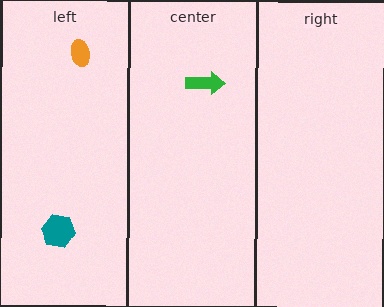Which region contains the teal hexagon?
The left region.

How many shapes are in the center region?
1.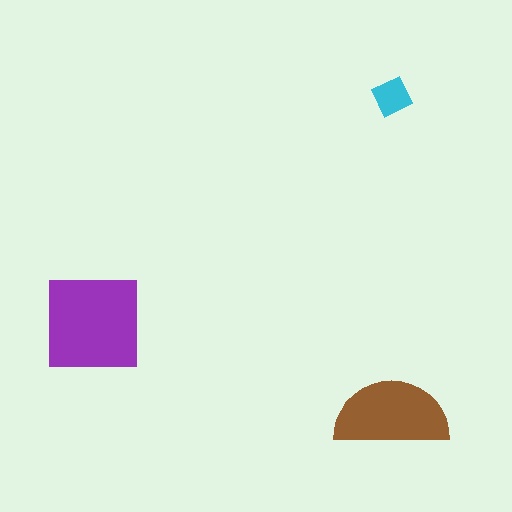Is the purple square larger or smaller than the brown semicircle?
Larger.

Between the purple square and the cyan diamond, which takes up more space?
The purple square.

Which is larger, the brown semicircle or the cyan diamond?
The brown semicircle.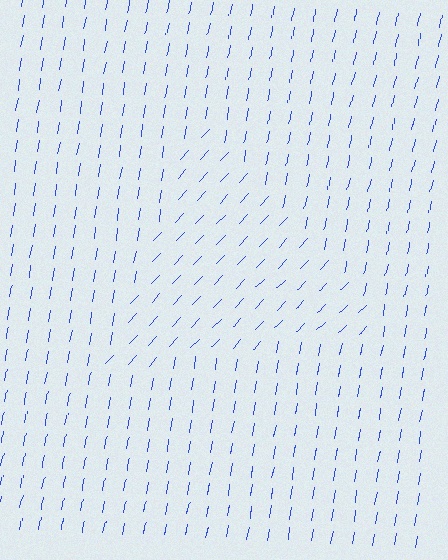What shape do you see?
I see a triangle.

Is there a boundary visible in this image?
Yes, there is a texture boundary formed by a change in line orientation.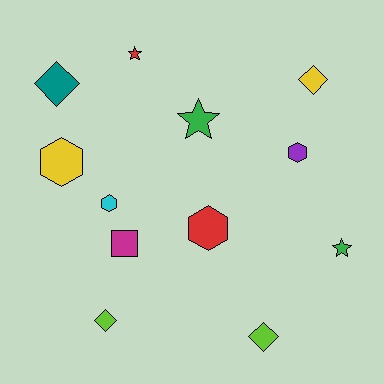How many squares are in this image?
There is 1 square.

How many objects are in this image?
There are 12 objects.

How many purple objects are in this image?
There is 1 purple object.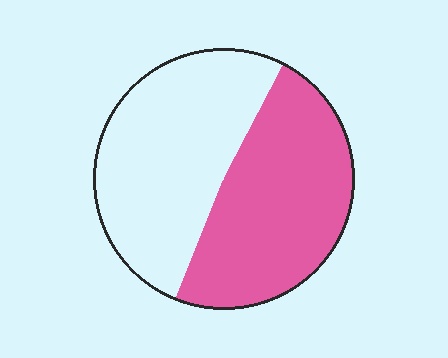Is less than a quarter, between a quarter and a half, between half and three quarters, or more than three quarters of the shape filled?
Between a quarter and a half.